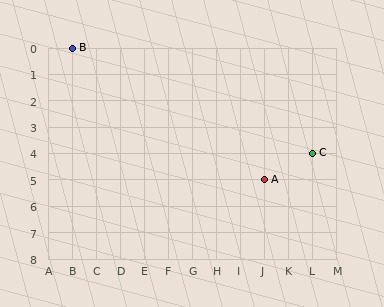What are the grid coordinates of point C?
Point C is at grid coordinates (L, 4).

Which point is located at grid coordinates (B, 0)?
Point B is at (B, 0).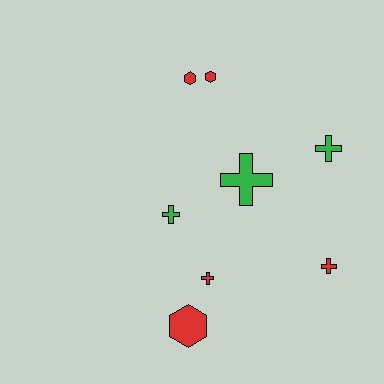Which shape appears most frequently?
Cross, with 5 objects.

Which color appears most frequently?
Red, with 5 objects.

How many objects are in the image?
There are 8 objects.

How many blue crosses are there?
There are no blue crosses.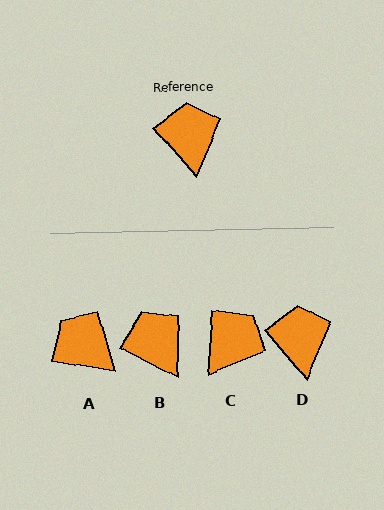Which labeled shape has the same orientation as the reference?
D.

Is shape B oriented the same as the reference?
No, it is off by about 21 degrees.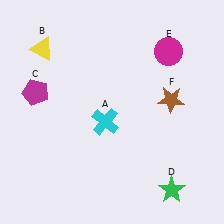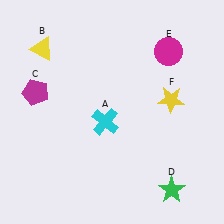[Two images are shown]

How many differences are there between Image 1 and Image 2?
There is 1 difference between the two images.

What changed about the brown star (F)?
In Image 1, F is brown. In Image 2, it changed to yellow.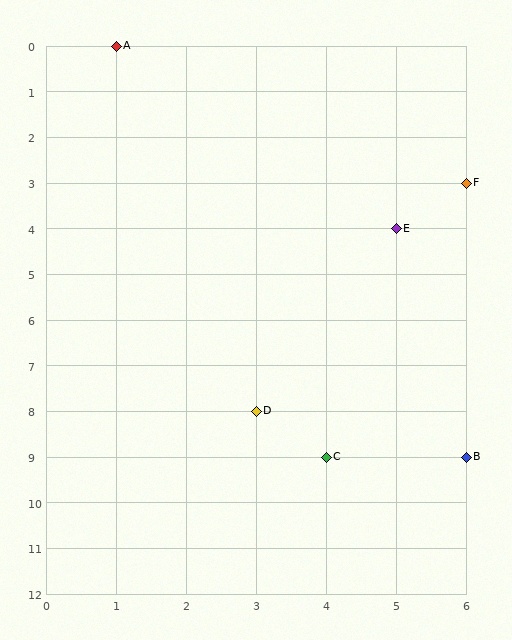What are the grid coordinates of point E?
Point E is at grid coordinates (5, 4).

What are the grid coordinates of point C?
Point C is at grid coordinates (4, 9).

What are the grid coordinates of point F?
Point F is at grid coordinates (6, 3).